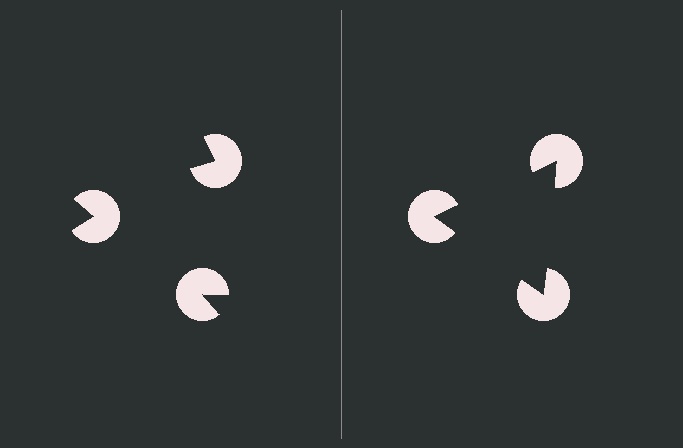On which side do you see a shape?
An illusory triangle appears on the right side. On the left side the wedge cuts are rotated, so no coherent shape forms.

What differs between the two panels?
The pac-man discs are positioned identically on both sides; only the wedge orientations differ. On the right they align to a triangle; on the left they are misaligned.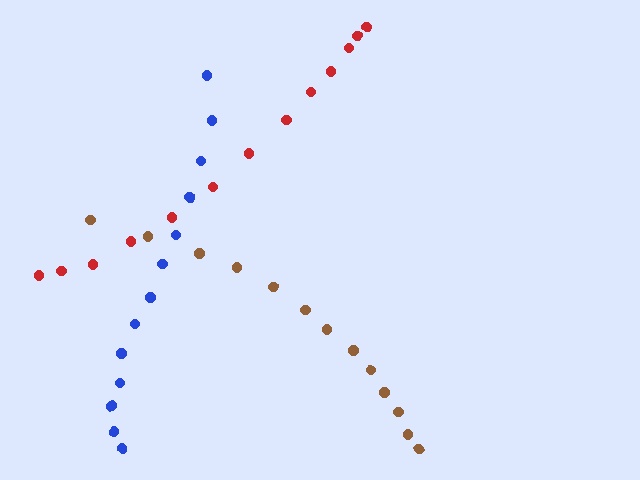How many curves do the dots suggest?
There are 3 distinct paths.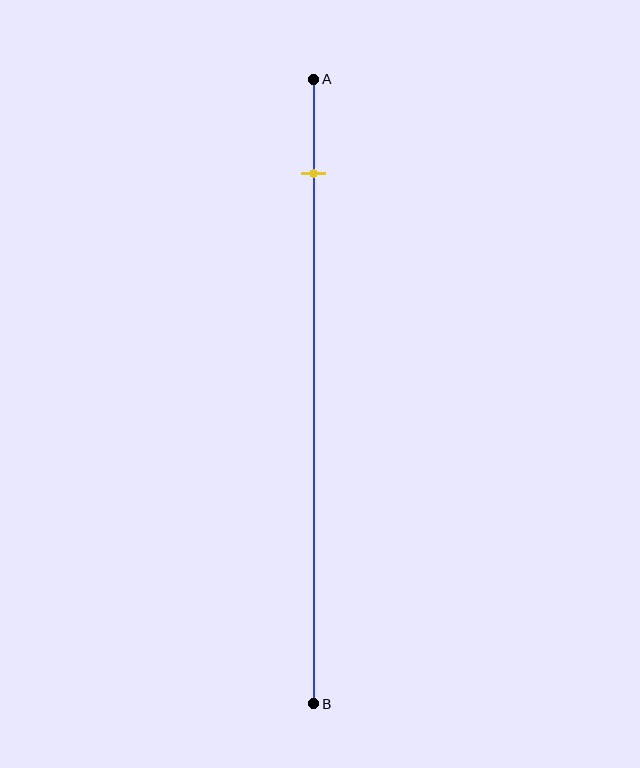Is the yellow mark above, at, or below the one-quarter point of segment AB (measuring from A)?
The yellow mark is above the one-quarter point of segment AB.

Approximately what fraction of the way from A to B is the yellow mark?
The yellow mark is approximately 15% of the way from A to B.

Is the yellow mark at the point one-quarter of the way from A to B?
No, the mark is at about 15% from A, not at the 25% one-quarter point.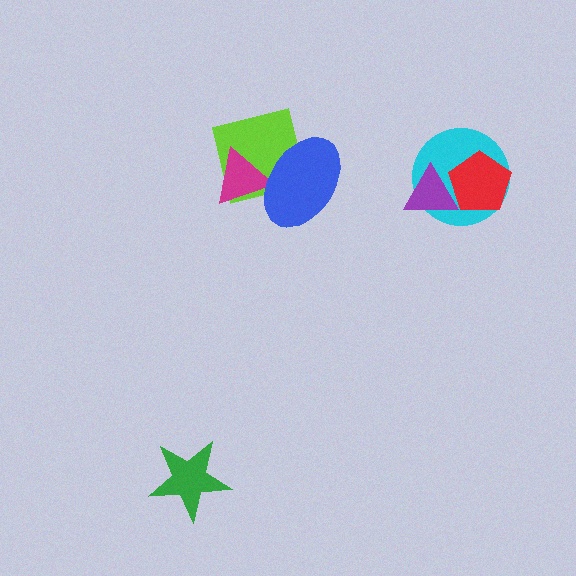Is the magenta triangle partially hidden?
Yes, it is partially covered by another shape.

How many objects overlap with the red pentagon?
2 objects overlap with the red pentagon.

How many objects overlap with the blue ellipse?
2 objects overlap with the blue ellipse.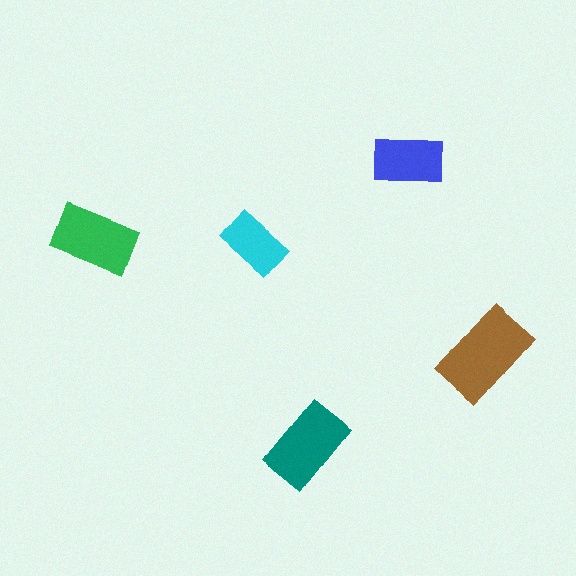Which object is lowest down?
The teal rectangle is bottommost.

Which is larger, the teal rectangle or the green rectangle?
The teal one.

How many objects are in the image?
There are 5 objects in the image.